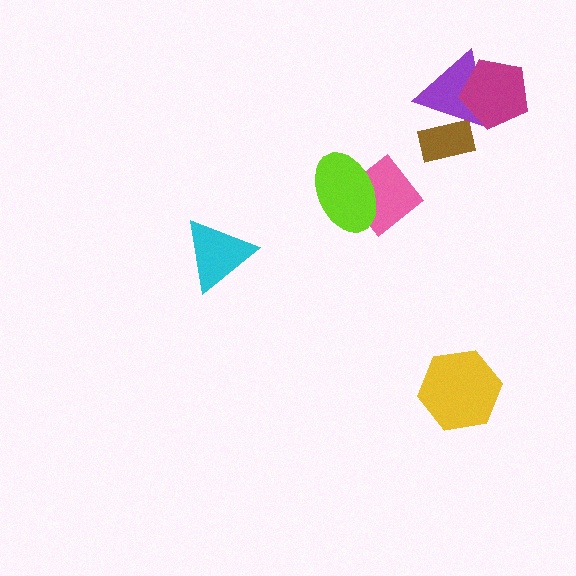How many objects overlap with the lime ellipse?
1 object overlaps with the lime ellipse.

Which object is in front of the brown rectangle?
The purple triangle is in front of the brown rectangle.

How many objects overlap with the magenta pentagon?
1 object overlaps with the magenta pentagon.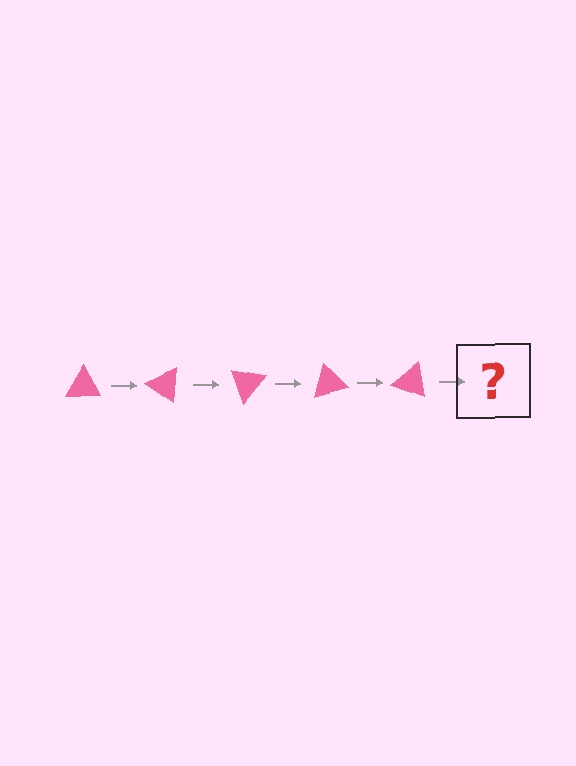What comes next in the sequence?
The next element should be a pink triangle rotated 175 degrees.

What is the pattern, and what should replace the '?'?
The pattern is that the triangle rotates 35 degrees each step. The '?' should be a pink triangle rotated 175 degrees.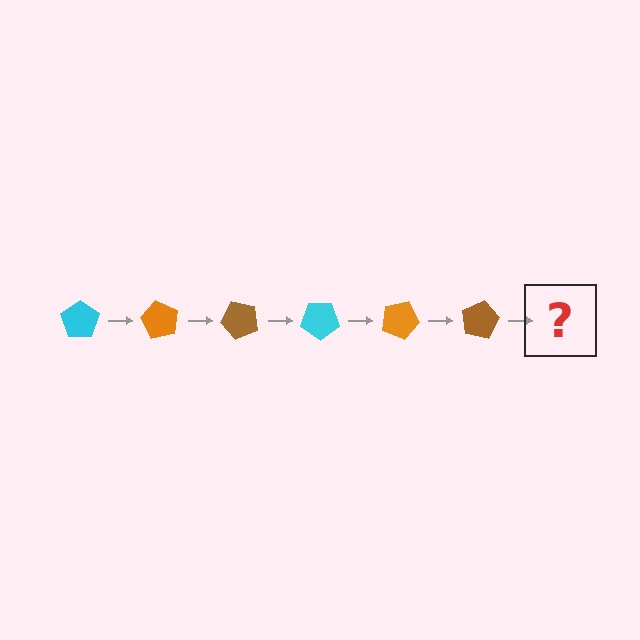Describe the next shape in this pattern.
It should be a cyan pentagon, rotated 360 degrees from the start.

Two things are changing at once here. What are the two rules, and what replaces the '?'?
The two rules are that it rotates 60 degrees each step and the color cycles through cyan, orange, and brown. The '?' should be a cyan pentagon, rotated 360 degrees from the start.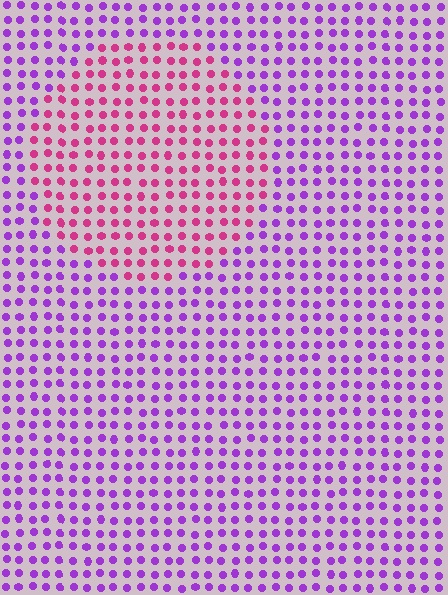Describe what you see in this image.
The image is filled with small purple elements in a uniform arrangement. A circle-shaped region is visible where the elements are tinted to a slightly different hue, forming a subtle color boundary.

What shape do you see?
I see a circle.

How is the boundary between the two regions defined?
The boundary is defined purely by a slight shift in hue (about 47 degrees). Spacing, size, and orientation are identical on both sides.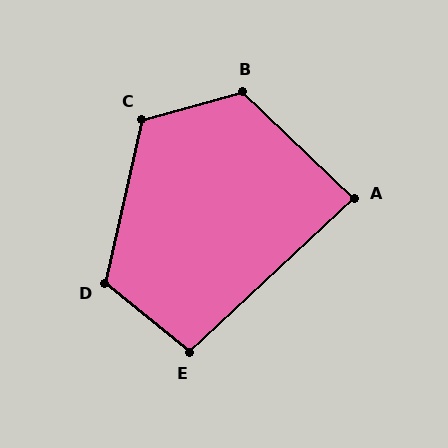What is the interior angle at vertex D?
Approximately 117 degrees (obtuse).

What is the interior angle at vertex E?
Approximately 98 degrees (obtuse).